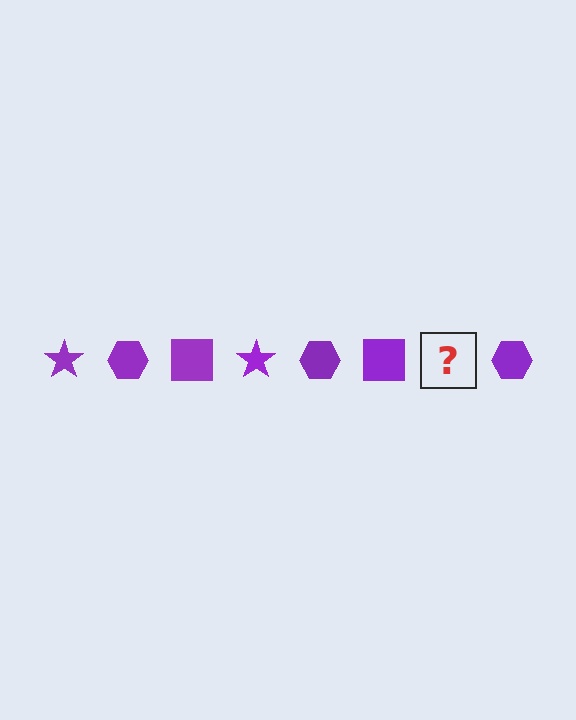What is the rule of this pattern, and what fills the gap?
The rule is that the pattern cycles through star, hexagon, square shapes in purple. The gap should be filled with a purple star.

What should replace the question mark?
The question mark should be replaced with a purple star.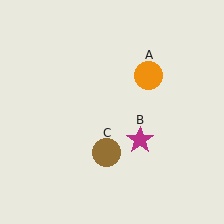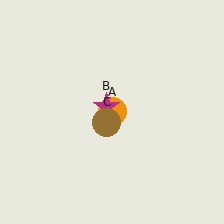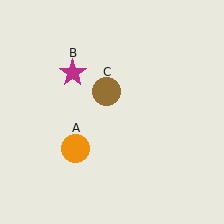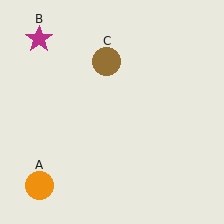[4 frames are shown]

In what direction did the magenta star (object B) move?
The magenta star (object B) moved up and to the left.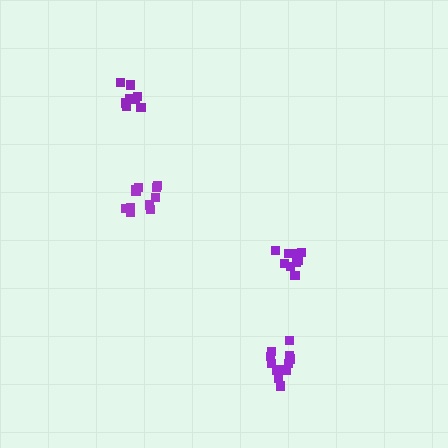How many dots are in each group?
Group 1: 9 dots, Group 2: 11 dots, Group 3: 12 dots, Group 4: 9 dots (41 total).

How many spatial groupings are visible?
There are 4 spatial groupings.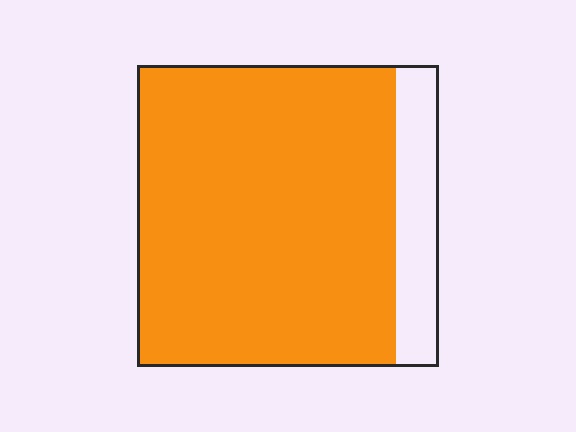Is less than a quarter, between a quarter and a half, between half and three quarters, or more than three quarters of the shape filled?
More than three quarters.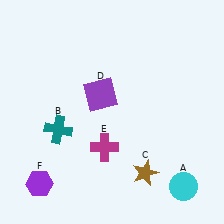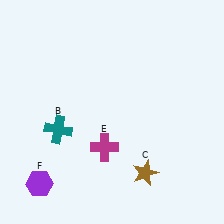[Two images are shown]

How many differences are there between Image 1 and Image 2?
There are 2 differences between the two images.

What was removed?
The purple square (D), the cyan circle (A) were removed in Image 2.